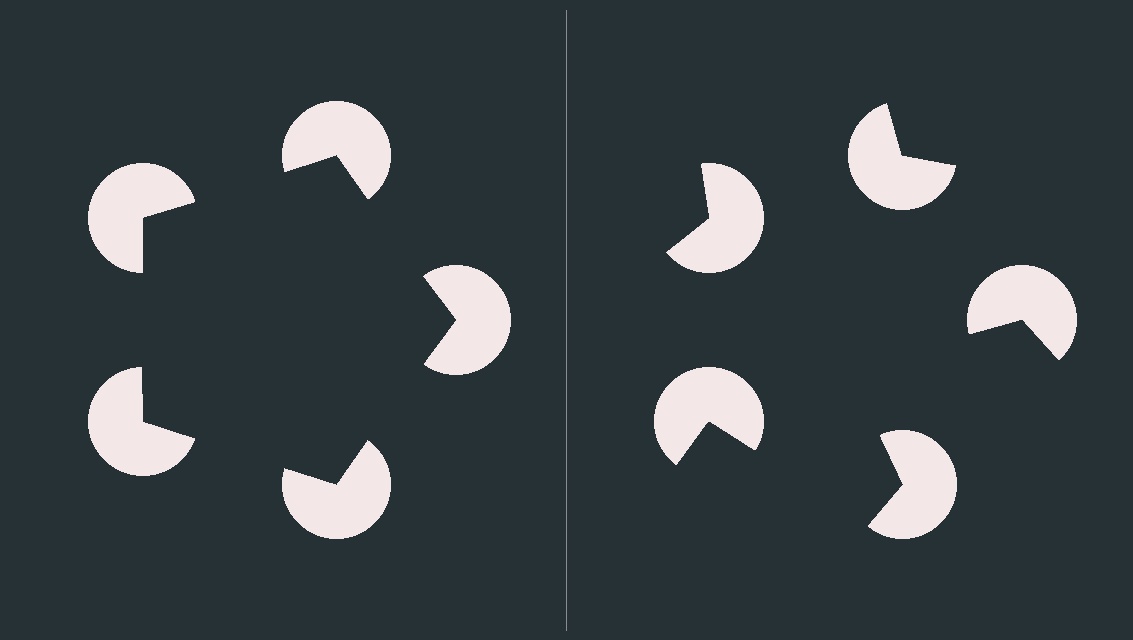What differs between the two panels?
The pac-man discs are positioned identically on both sides; only the wedge orientations differ. On the left they align to a pentagon; on the right they are misaligned.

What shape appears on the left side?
An illusory pentagon.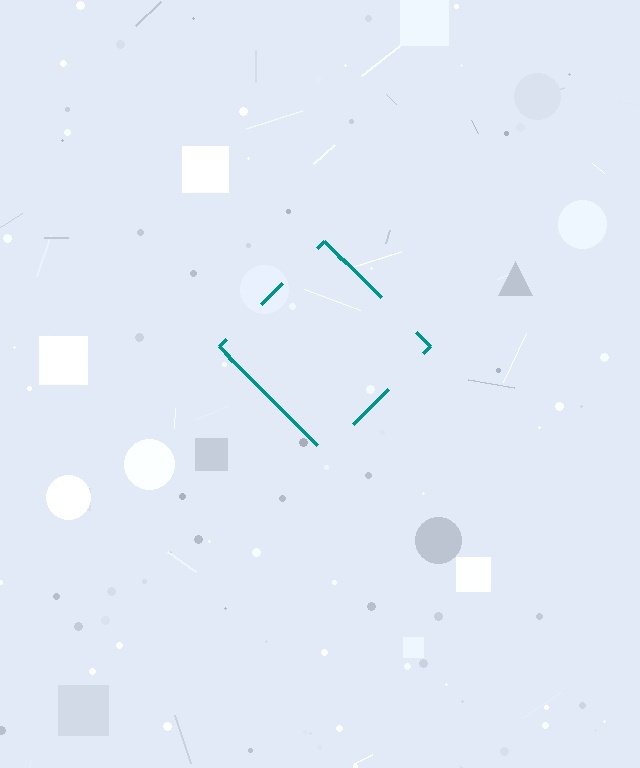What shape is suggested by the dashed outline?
The dashed outline suggests a diamond.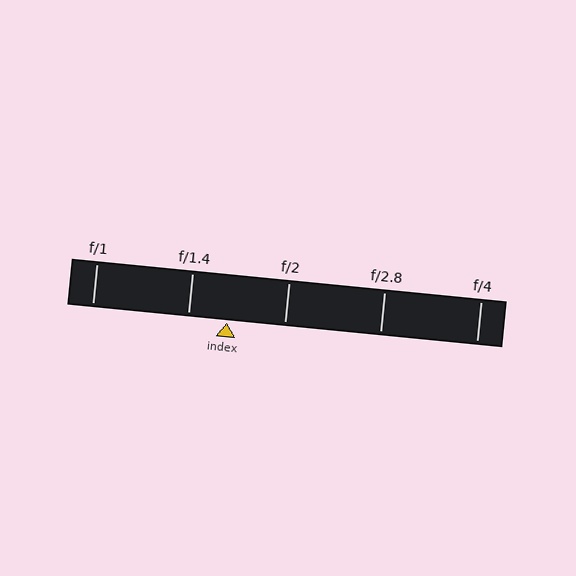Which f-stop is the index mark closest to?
The index mark is closest to f/1.4.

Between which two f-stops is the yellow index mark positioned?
The index mark is between f/1.4 and f/2.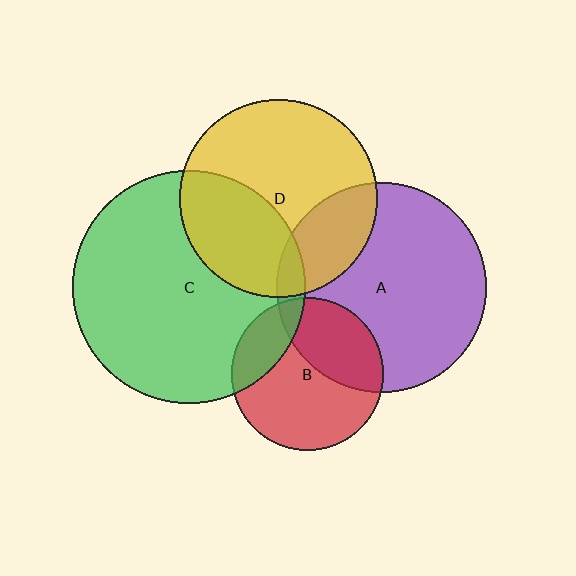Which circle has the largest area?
Circle C (green).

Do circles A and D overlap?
Yes.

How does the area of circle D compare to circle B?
Approximately 1.7 times.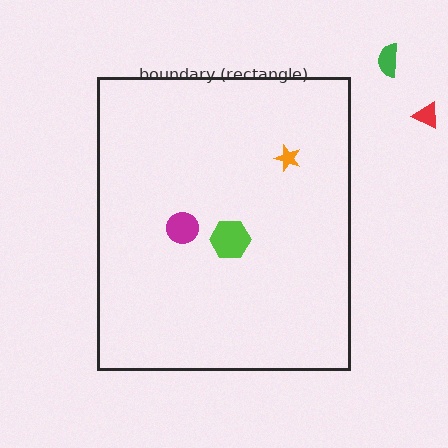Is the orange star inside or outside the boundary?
Inside.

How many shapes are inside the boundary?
3 inside, 2 outside.